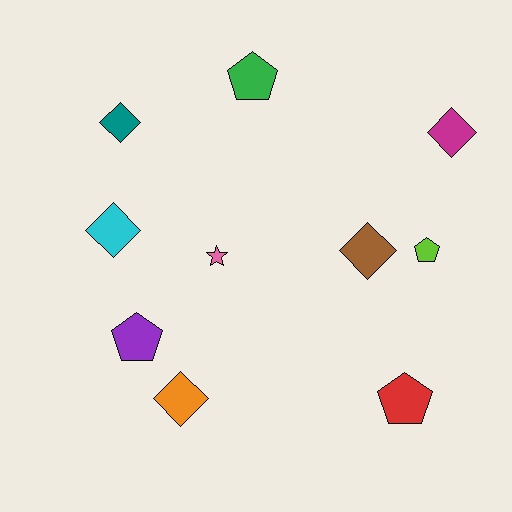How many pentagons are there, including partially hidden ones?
There are 4 pentagons.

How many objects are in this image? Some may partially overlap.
There are 10 objects.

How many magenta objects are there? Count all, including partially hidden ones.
There is 1 magenta object.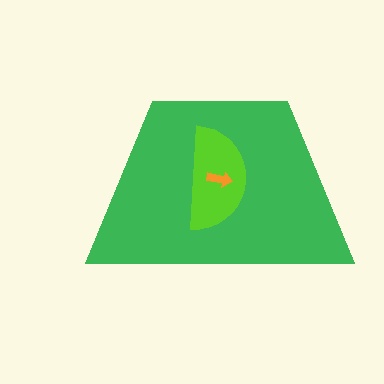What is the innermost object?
The orange arrow.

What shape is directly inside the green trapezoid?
The lime semicircle.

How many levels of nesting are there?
3.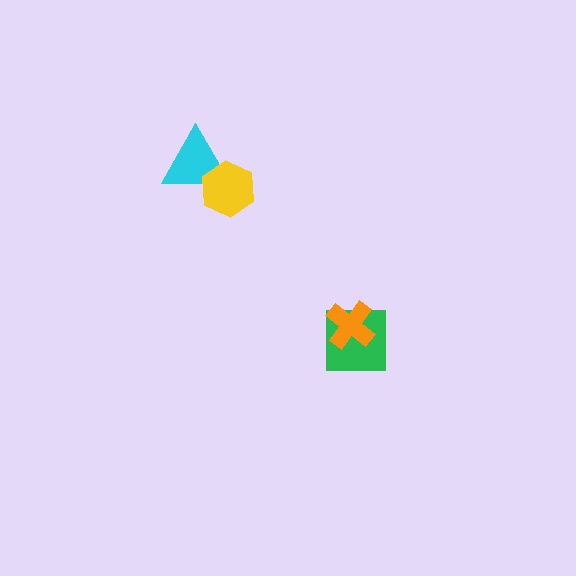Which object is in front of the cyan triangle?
The yellow hexagon is in front of the cyan triangle.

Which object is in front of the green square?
The orange cross is in front of the green square.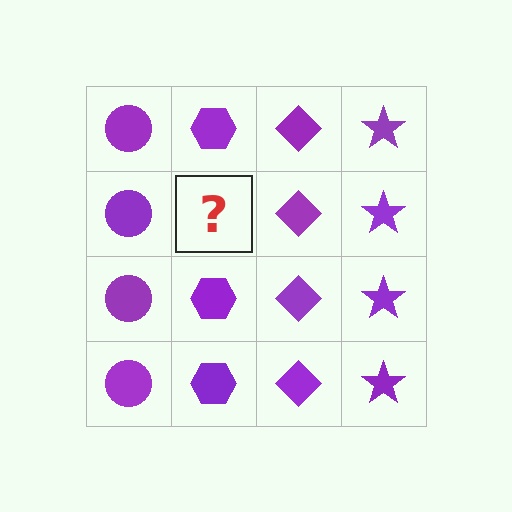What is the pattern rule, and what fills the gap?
The rule is that each column has a consistent shape. The gap should be filled with a purple hexagon.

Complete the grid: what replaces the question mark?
The question mark should be replaced with a purple hexagon.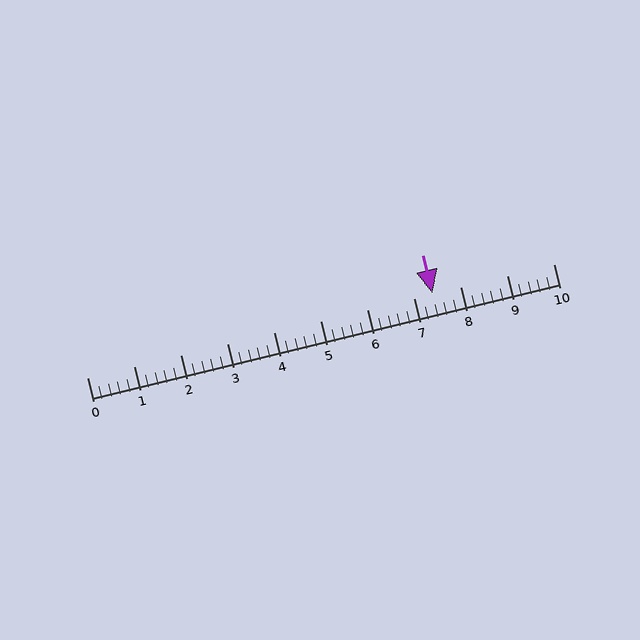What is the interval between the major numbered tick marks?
The major tick marks are spaced 1 units apart.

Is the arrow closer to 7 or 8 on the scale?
The arrow is closer to 7.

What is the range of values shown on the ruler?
The ruler shows values from 0 to 10.